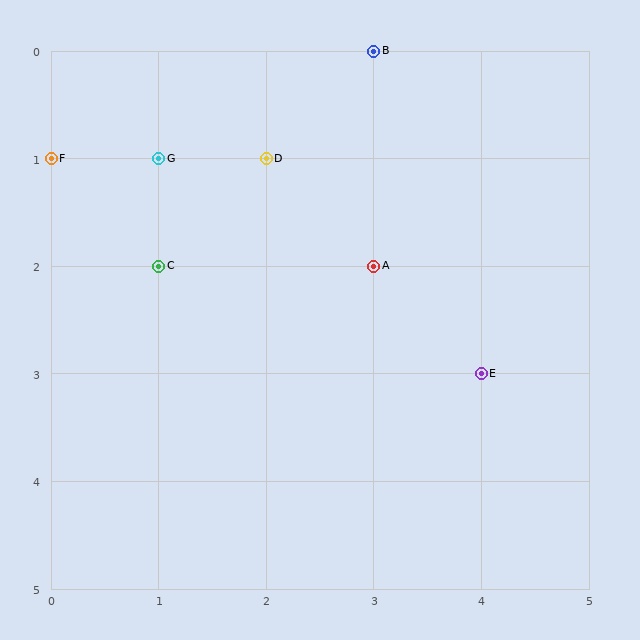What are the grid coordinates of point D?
Point D is at grid coordinates (2, 1).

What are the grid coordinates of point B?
Point B is at grid coordinates (3, 0).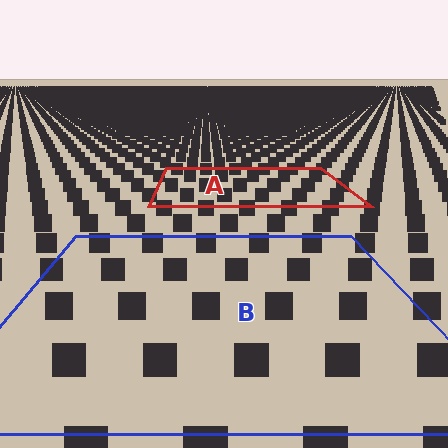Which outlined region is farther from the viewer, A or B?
Region A is farther from the viewer — the texture elements inside it appear smaller and more densely packed.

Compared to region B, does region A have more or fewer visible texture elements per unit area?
Region A has more texture elements per unit area — they are packed more densely because it is farther away.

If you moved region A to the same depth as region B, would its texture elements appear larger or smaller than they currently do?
They would appear larger. At a closer depth, the same texture elements are projected at a bigger on-screen size.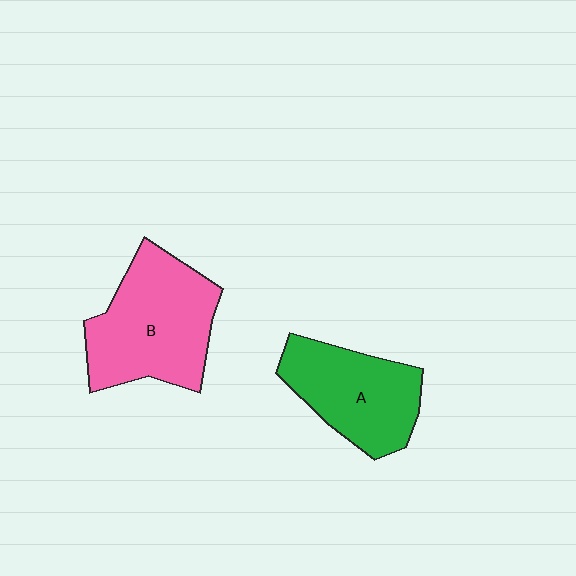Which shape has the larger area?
Shape B (pink).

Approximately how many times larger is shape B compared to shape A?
Approximately 1.3 times.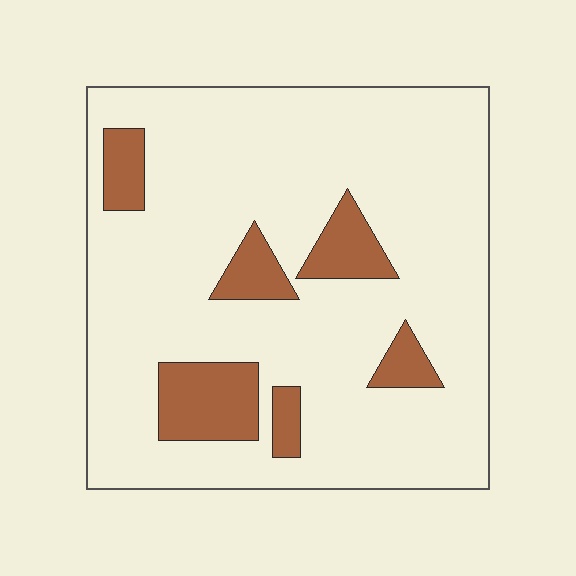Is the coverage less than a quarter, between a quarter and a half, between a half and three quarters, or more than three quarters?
Less than a quarter.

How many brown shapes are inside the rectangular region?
6.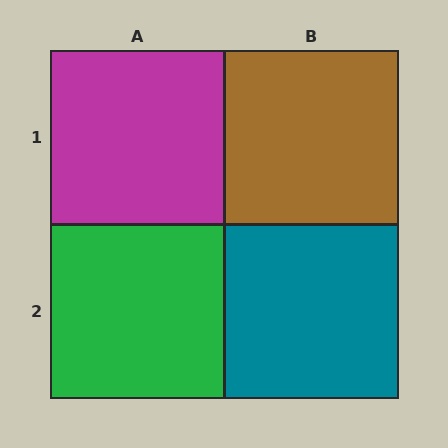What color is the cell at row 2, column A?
Green.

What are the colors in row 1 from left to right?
Magenta, brown.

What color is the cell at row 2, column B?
Teal.